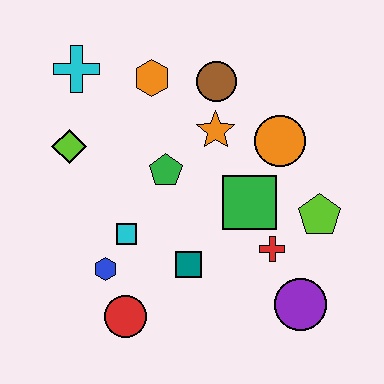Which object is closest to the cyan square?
The blue hexagon is closest to the cyan square.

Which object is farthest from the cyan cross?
The purple circle is farthest from the cyan cross.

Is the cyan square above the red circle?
Yes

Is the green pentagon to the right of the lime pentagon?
No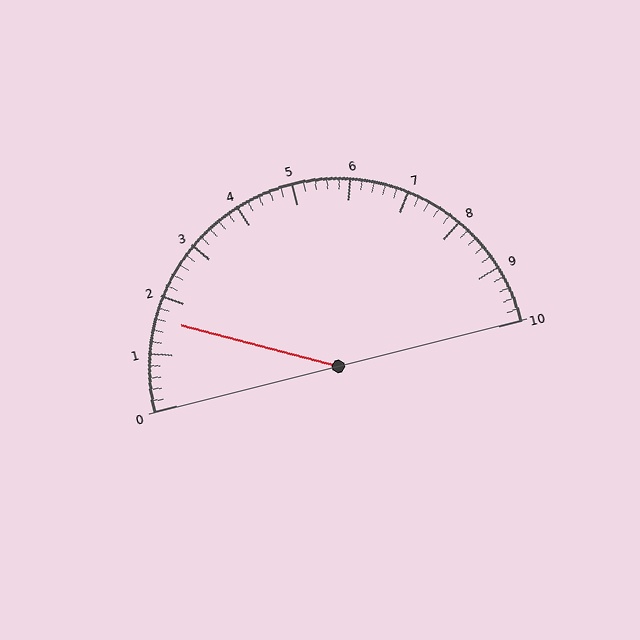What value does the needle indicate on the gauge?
The needle indicates approximately 1.6.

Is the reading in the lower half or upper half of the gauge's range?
The reading is in the lower half of the range (0 to 10).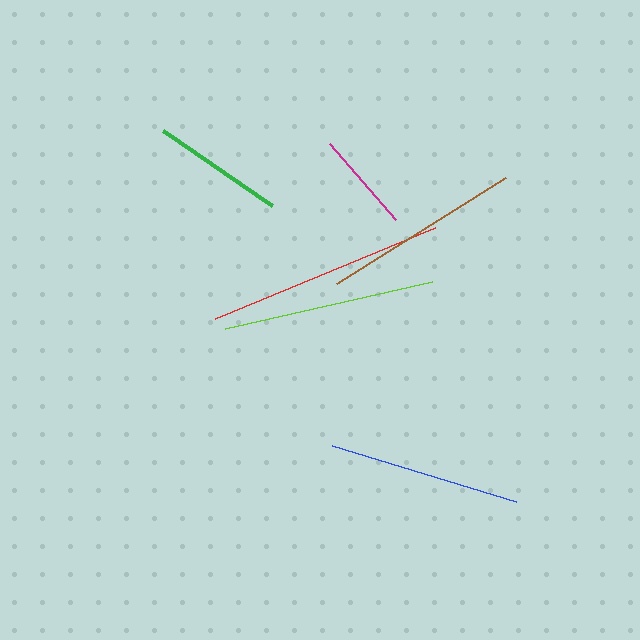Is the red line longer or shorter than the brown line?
The red line is longer than the brown line.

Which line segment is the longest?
The red line is the longest at approximately 239 pixels.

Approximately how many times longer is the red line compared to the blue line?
The red line is approximately 1.2 times the length of the blue line.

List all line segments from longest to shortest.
From longest to shortest: red, lime, brown, blue, green, magenta.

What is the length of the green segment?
The green segment is approximately 132 pixels long.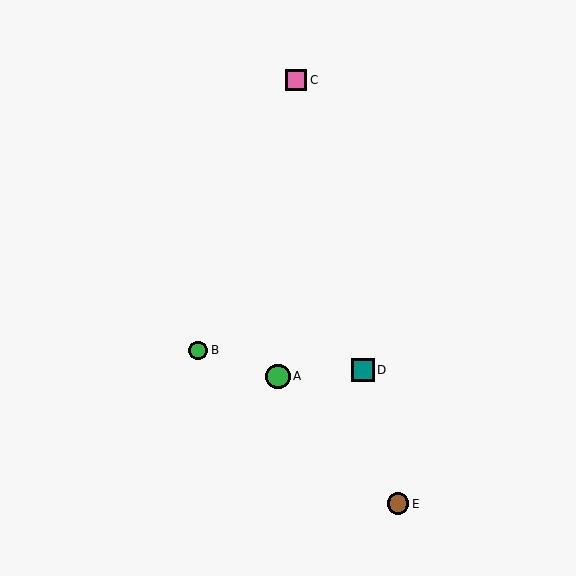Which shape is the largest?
The green circle (labeled A) is the largest.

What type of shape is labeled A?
Shape A is a green circle.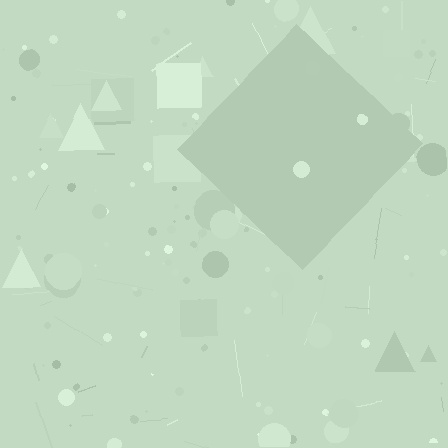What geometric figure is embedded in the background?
A diamond is embedded in the background.